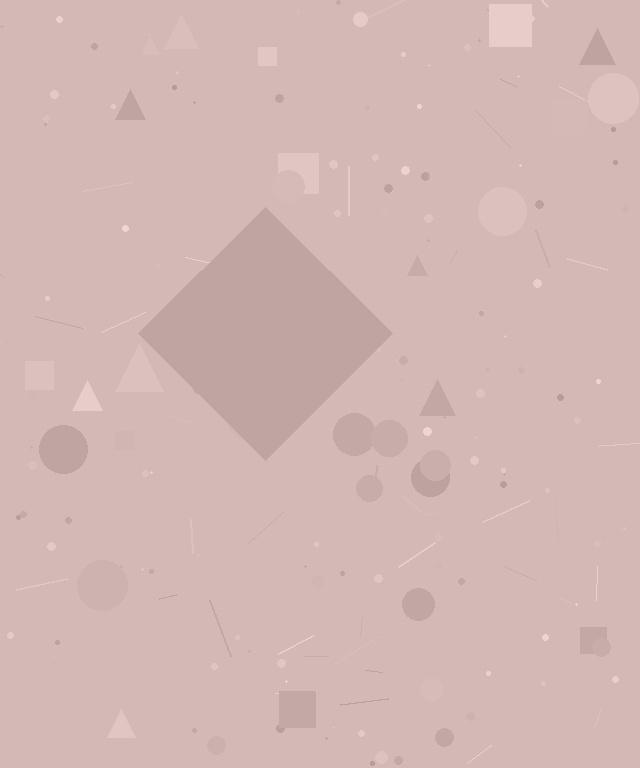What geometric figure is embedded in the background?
A diamond is embedded in the background.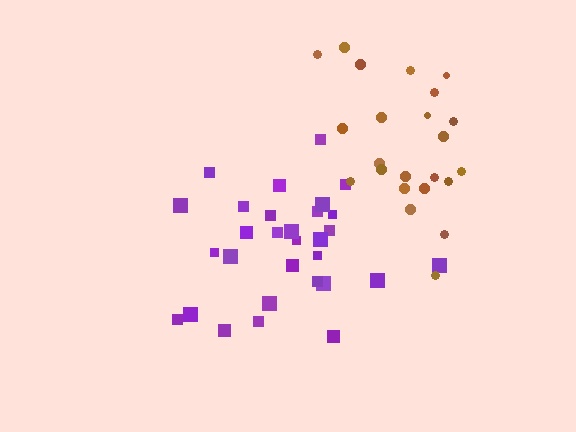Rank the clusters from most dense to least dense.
purple, brown.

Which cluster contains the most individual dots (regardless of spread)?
Purple (30).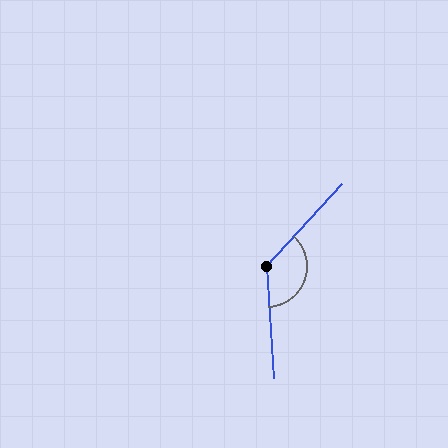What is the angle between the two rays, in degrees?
Approximately 134 degrees.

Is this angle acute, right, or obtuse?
It is obtuse.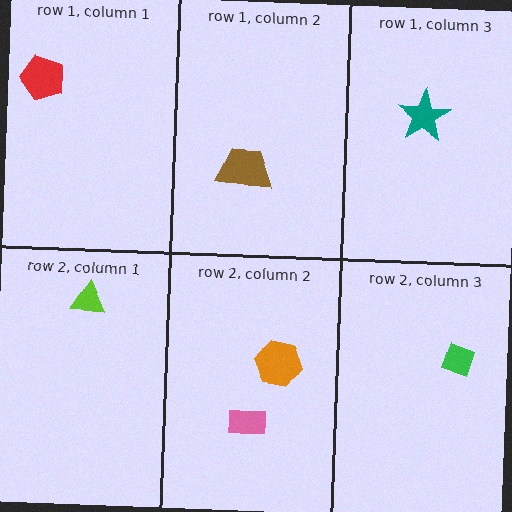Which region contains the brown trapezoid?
The row 1, column 2 region.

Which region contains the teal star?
The row 1, column 3 region.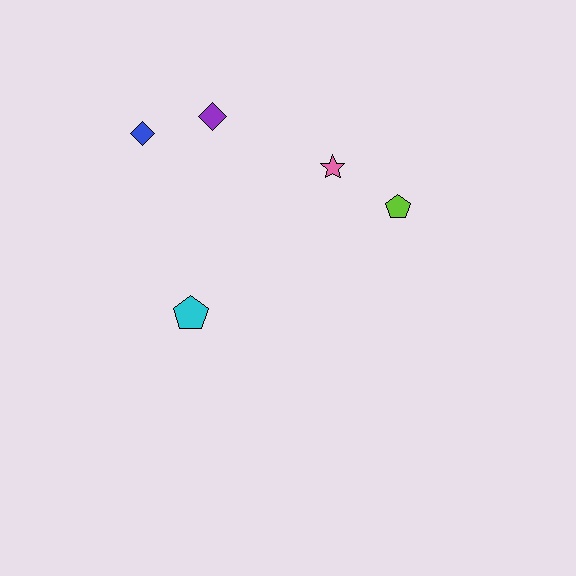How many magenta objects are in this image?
There are no magenta objects.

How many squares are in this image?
There are no squares.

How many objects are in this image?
There are 5 objects.